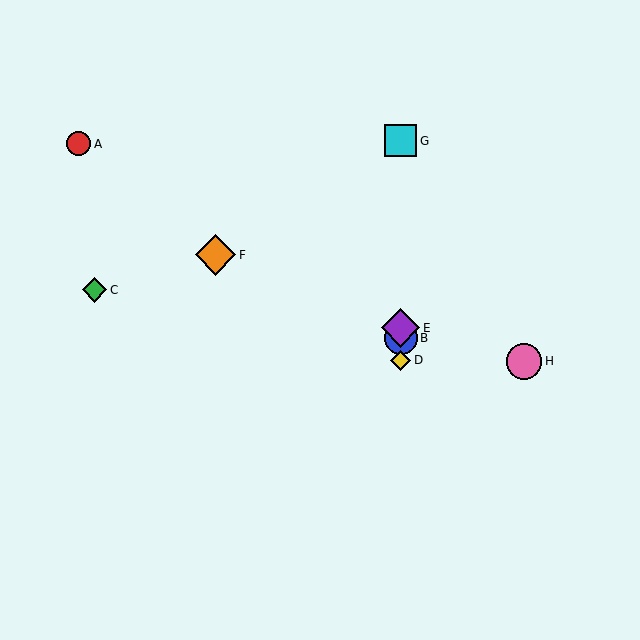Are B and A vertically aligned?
No, B is at x≈401 and A is at x≈79.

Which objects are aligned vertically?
Objects B, D, E, G are aligned vertically.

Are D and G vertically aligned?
Yes, both are at x≈401.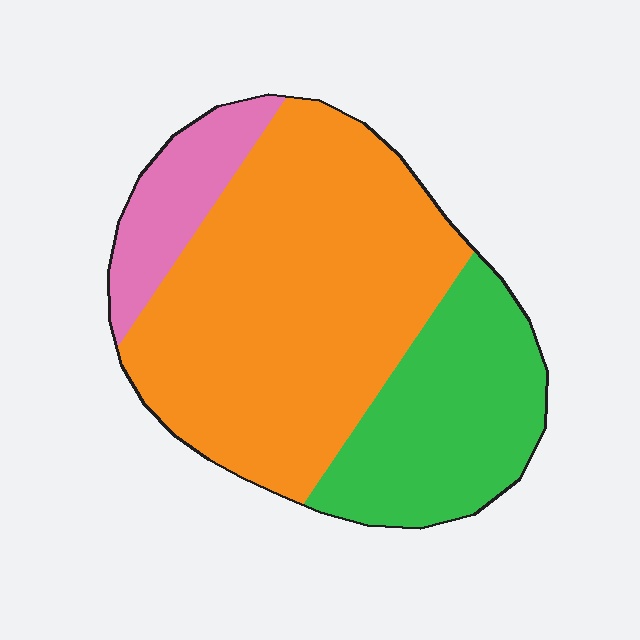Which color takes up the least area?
Pink, at roughly 10%.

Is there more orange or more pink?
Orange.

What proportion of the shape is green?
Green covers 28% of the shape.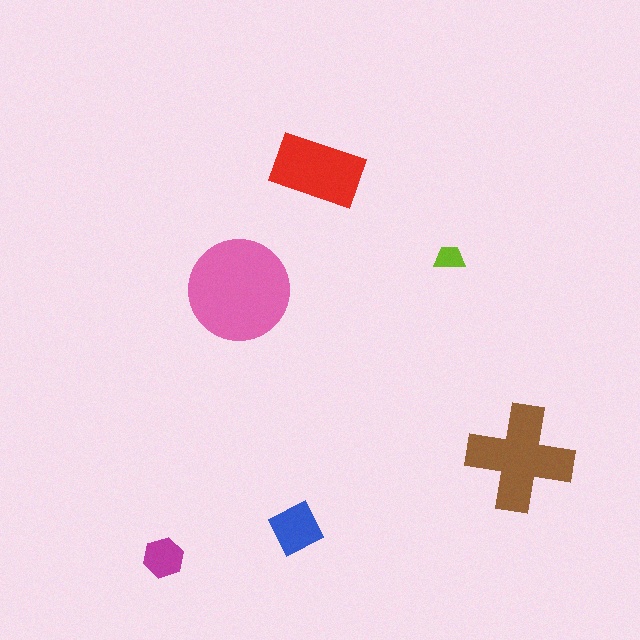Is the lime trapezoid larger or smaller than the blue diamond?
Smaller.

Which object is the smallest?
The lime trapezoid.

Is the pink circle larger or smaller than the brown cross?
Larger.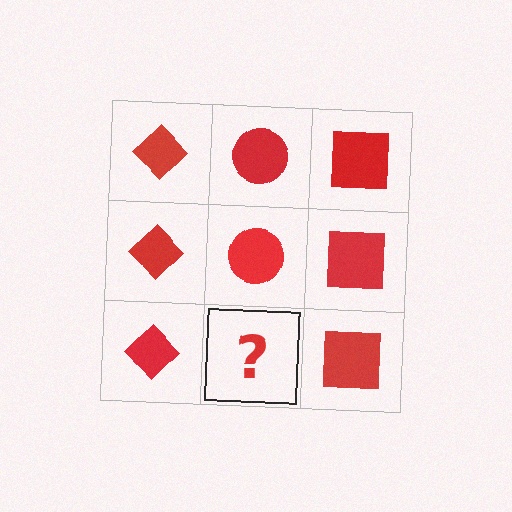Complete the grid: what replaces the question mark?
The question mark should be replaced with a red circle.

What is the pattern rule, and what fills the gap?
The rule is that each column has a consistent shape. The gap should be filled with a red circle.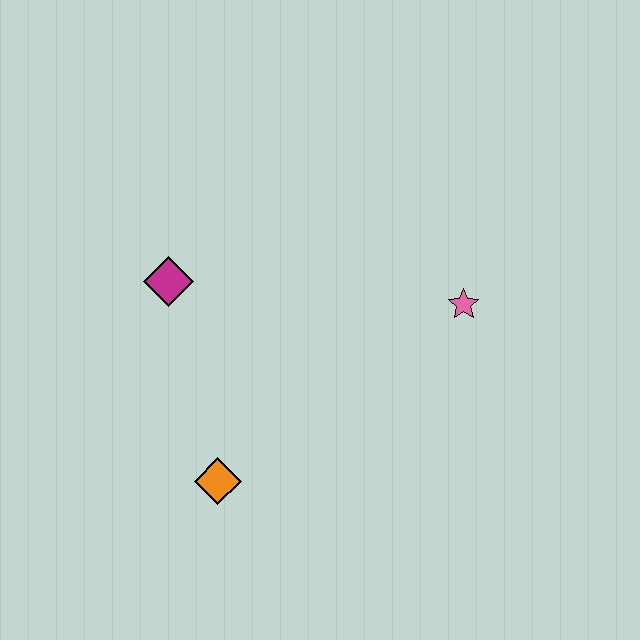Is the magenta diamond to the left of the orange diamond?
Yes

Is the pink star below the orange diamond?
No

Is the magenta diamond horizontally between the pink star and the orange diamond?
No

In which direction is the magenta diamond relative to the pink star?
The magenta diamond is to the left of the pink star.